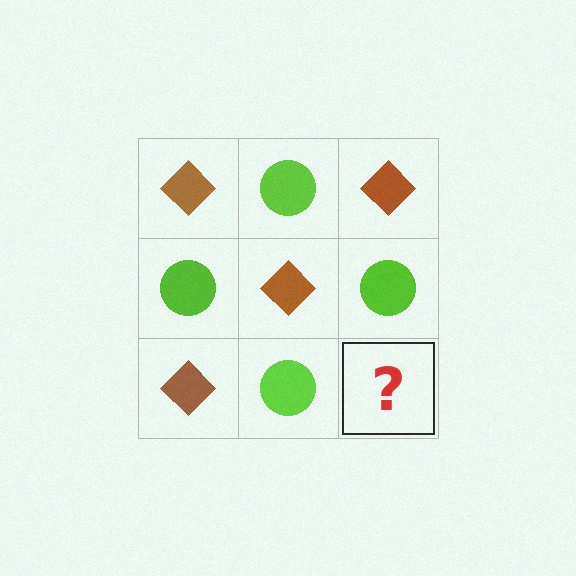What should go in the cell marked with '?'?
The missing cell should contain a brown diamond.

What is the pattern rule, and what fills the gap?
The rule is that it alternates brown diamond and lime circle in a checkerboard pattern. The gap should be filled with a brown diamond.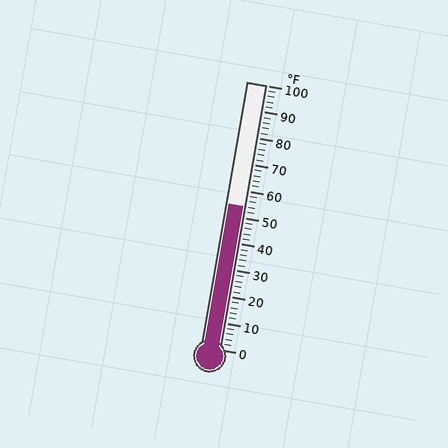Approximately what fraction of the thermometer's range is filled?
The thermometer is filled to approximately 55% of its range.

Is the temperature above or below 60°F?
The temperature is below 60°F.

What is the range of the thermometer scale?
The thermometer scale ranges from 0°F to 100°F.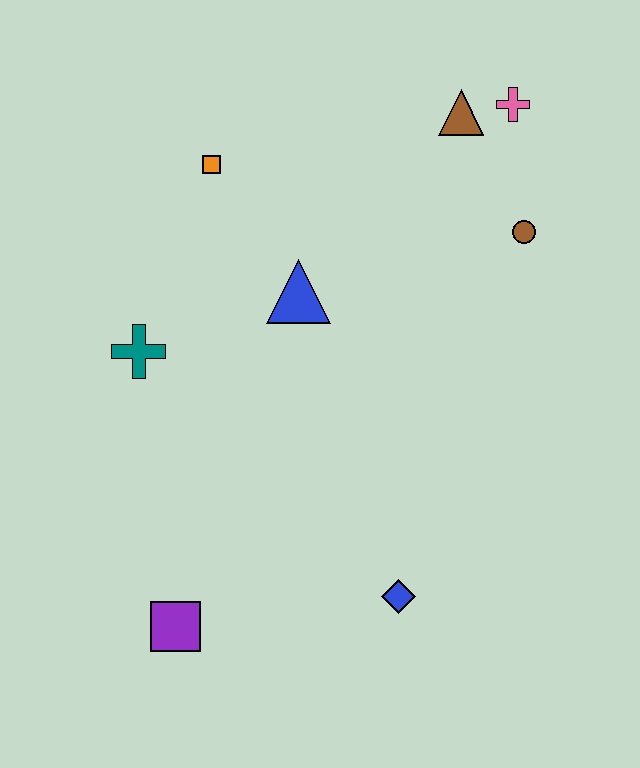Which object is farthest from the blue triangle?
The purple square is farthest from the blue triangle.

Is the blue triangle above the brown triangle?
No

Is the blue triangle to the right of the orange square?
Yes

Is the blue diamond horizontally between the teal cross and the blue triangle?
No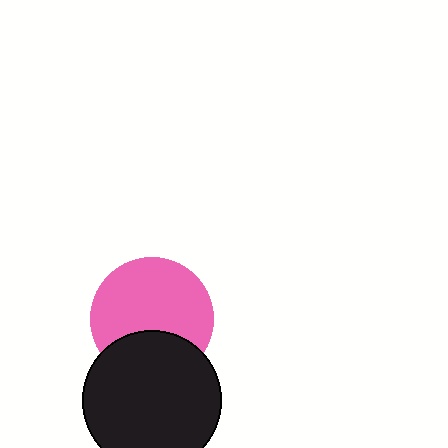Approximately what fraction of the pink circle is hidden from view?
Roughly 31% of the pink circle is hidden behind the black circle.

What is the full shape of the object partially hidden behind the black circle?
The partially hidden object is a pink circle.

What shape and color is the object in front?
The object in front is a black circle.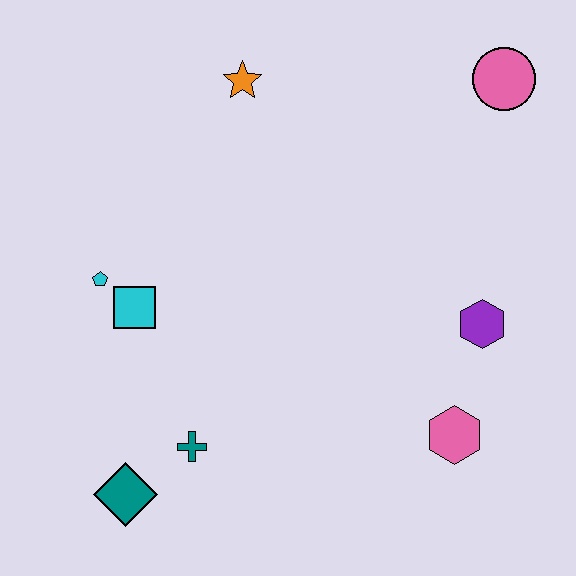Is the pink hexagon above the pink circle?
No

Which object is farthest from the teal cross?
The pink circle is farthest from the teal cross.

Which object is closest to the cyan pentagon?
The cyan square is closest to the cyan pentagon.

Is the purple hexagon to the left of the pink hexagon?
No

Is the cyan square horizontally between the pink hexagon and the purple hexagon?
No